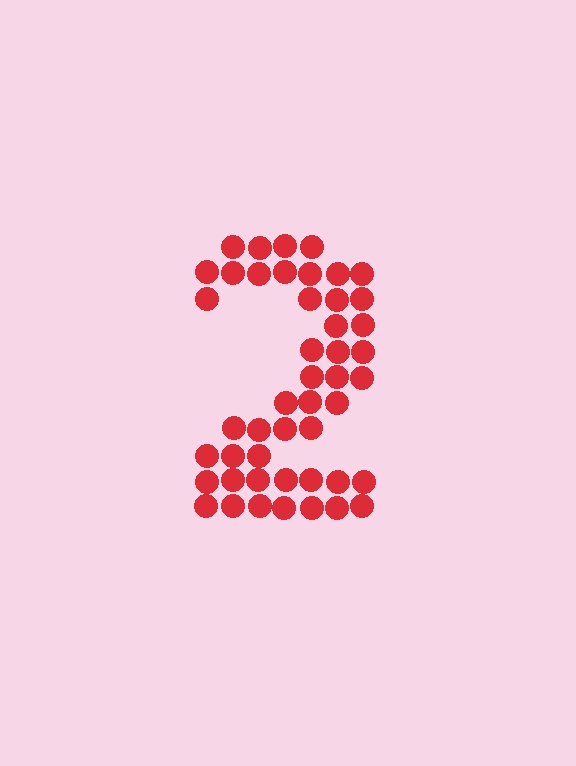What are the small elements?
The small elements are circles.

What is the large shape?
The large shape is the digit 2.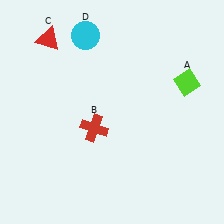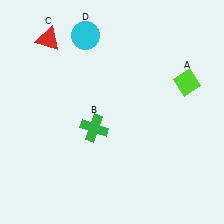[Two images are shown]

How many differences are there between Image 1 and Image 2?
There is 1 difference between the two images.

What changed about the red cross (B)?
In Image 1, B is red. In Image 2, it changed to green.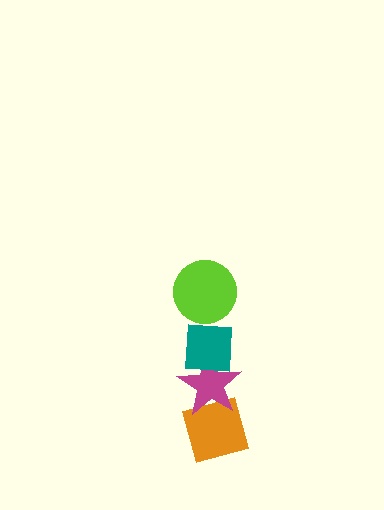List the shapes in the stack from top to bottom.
From top to bottom: the lime circle, the teal square, the magenta star, the orange diamond.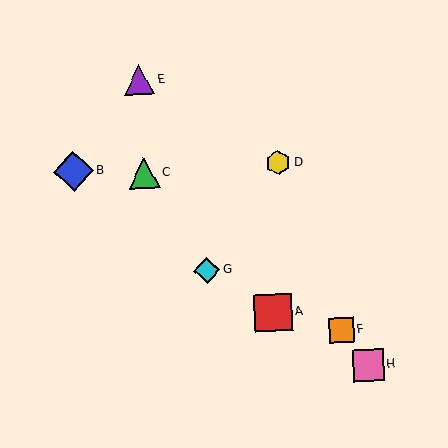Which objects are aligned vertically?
Objects C, E are aligned vertically.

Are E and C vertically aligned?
Yes, both are at x≈139.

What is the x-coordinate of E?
Object E is at x≈139.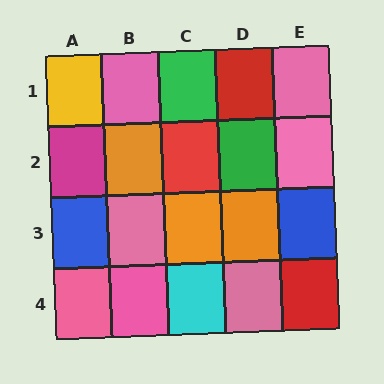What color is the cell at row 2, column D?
Green.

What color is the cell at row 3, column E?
Blue.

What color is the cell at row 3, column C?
Orange.